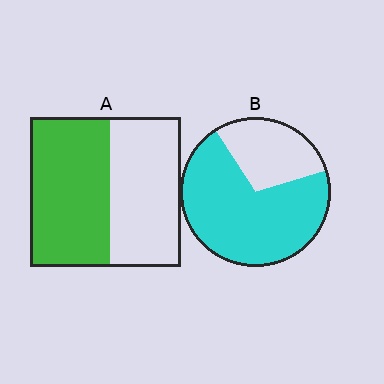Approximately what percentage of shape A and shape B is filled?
A is approximately 55% and B is approximately 70%.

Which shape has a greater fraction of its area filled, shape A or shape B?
Shape B.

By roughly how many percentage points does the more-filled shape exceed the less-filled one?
By roughly 20 percentage points (B over A).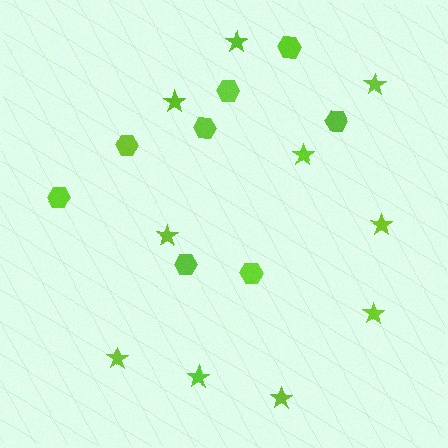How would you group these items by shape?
There are 2 groups: one group of stars (10) and one group of hexagons (8).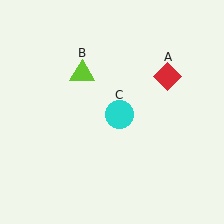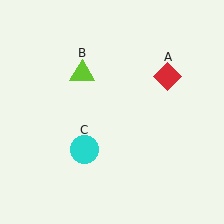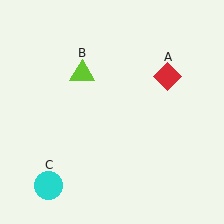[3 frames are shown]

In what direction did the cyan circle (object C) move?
The cyan circle (object C) moved down and to the left.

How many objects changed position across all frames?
1 object changed position: cyan circle (object C).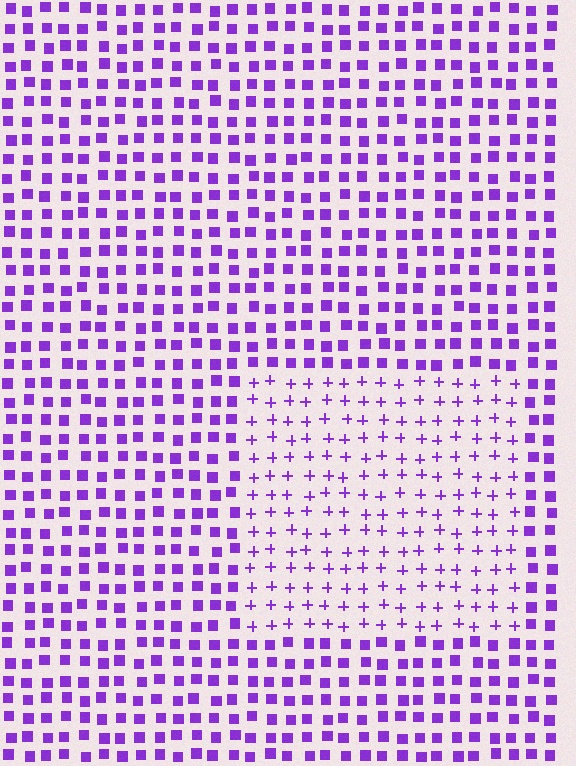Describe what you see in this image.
The image is filled with small purple elements arranged in a uniform grid. A rectangle-shaped region contains plus signs, while the surrounding area contains squares. The boundary is defined purely by the change in element shape.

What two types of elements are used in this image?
The image uses plus signs inside the rectangle region and squares outside it.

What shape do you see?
I see a rectangle.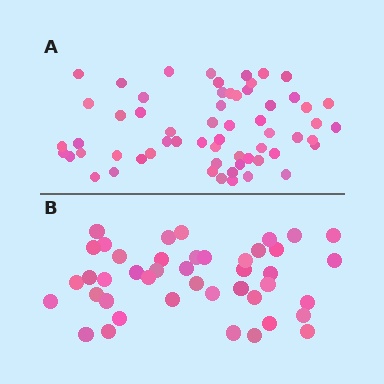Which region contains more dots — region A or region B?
Region A (the top region) has more dots.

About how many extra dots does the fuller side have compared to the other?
Region A has approximately 15 more dots than region B.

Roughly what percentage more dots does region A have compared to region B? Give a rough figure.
About 40% more.